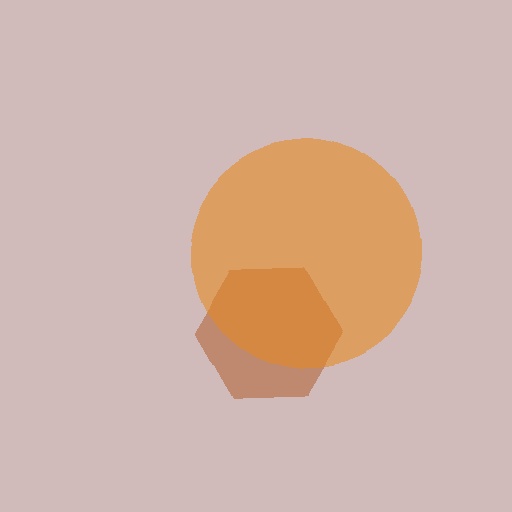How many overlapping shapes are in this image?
There are 2 overlapping shapes in the image.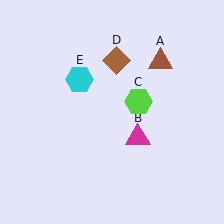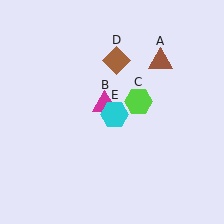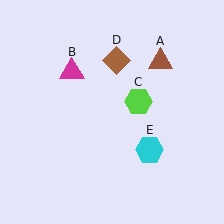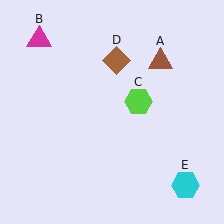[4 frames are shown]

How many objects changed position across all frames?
2 objects changed position: magenta triangle (object B), cyan hexagon (object E).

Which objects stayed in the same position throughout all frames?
Brown triangle (object A) and lime hexagon (object C) and brown diamond (object D) remained stationary.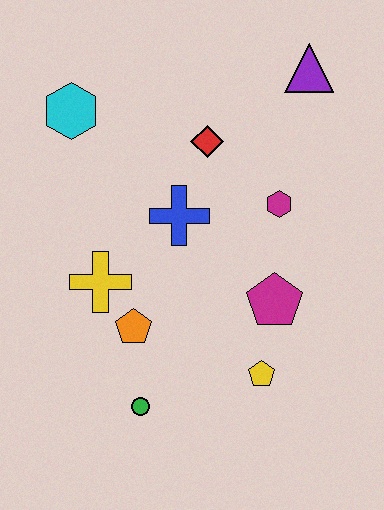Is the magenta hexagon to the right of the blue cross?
Yes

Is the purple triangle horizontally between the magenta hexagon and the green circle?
No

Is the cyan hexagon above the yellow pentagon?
Yes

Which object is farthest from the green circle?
The purple triangle is farthest from the green circle.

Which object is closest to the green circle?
The orange pentagon is closest to the green circle.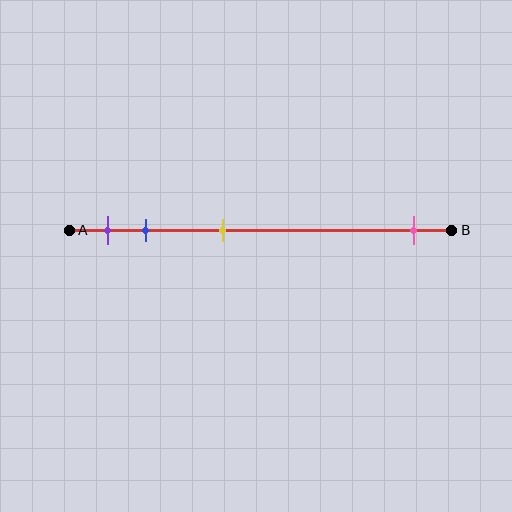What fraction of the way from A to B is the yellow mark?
The yellow mark is approximately 40% (0.4) of the way from A to B.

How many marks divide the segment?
There are 4 marks dividing the segment.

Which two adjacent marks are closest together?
The purple and blue marks are the closest adjacent pair.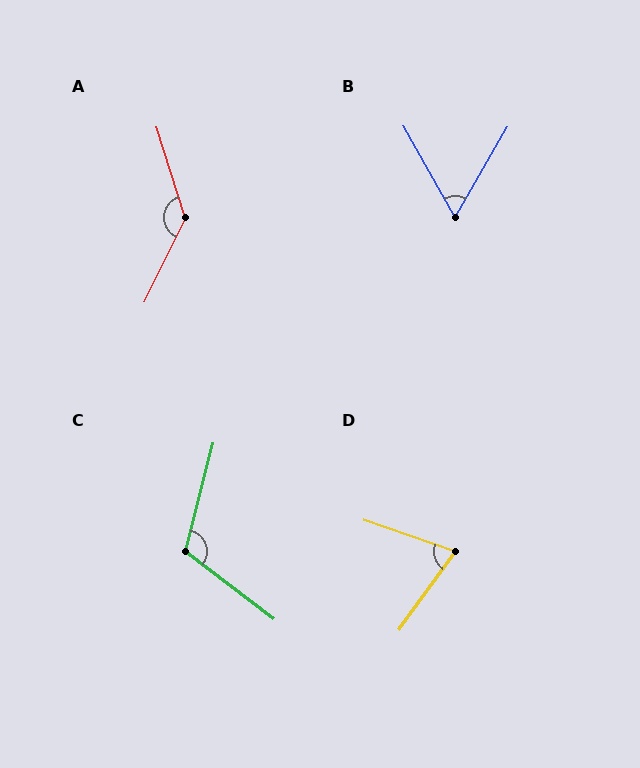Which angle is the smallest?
B, at approximately 59 degrees.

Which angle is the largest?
A, at approximately 136 degrees.